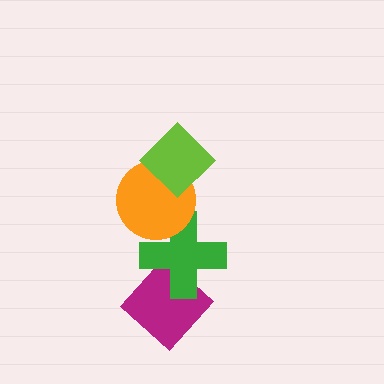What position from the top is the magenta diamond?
The magenta diamond is 4th from the top.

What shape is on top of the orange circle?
The lime diamond is on top of the orange circle.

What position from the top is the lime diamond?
The lime diamond is 1st from the top.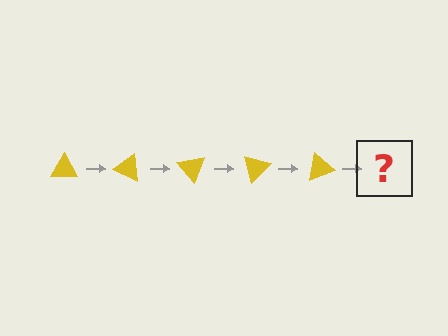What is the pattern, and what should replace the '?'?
The pattern is that the triangle rotates 25 degrees each step. The '?' should be a yellow triangle rotated 125 degrees.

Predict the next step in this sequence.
The next step is a yellow triangle rotated 125 degrees.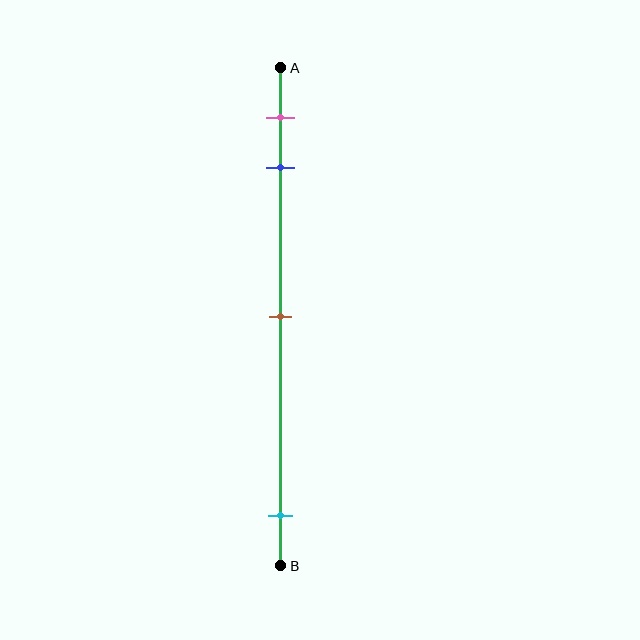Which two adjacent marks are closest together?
The pink and blue marks are the closest adjacent pair.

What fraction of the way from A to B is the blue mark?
The blue mark is approximately 20% (0.2) of the way from A to B.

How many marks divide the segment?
There are 4 marks dividing the segment.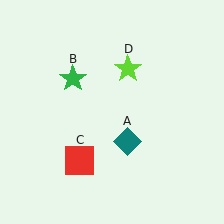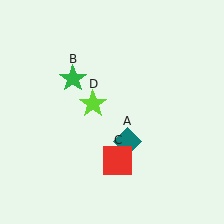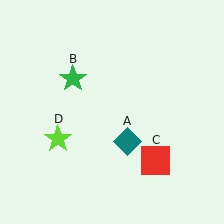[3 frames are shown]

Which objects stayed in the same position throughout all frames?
Teal diamond (object A) and green star (object B) remained stationary.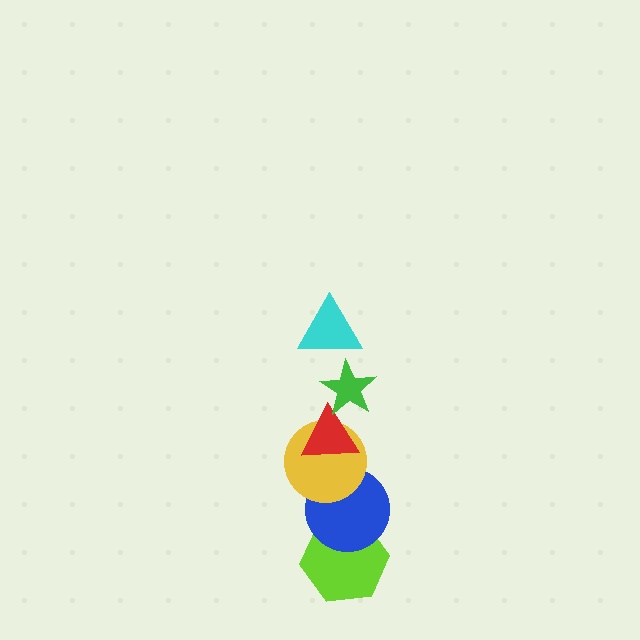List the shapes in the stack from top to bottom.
From top to bottom: the cyan triangle, the green star, the red triangle, the yellow circle, the blue circle, the lime hexagon.